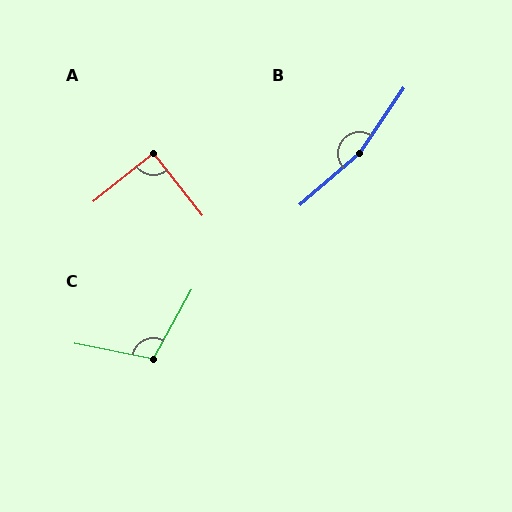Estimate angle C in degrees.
Approximately 107 degrees.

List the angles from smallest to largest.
A (90°), C (107°), B (165°).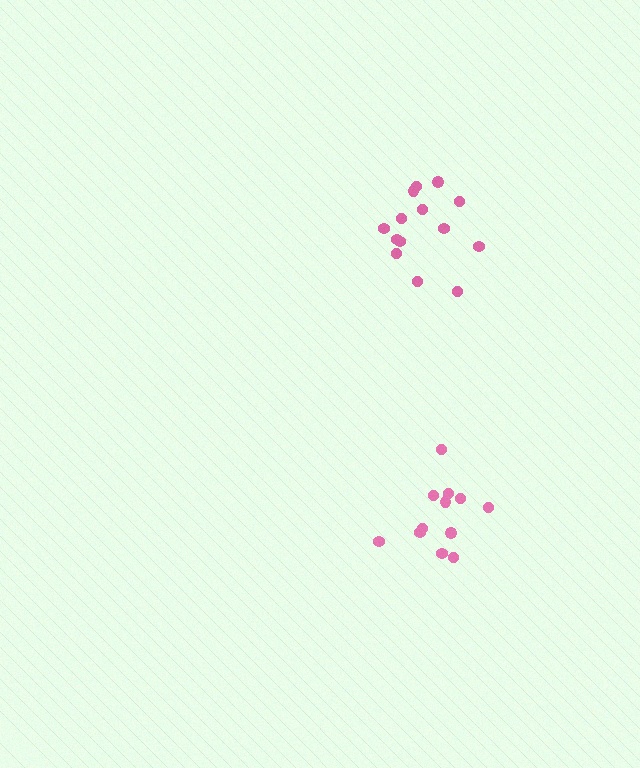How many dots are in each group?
Group 1: 14 dots, Group 2: 12 dots (26 total).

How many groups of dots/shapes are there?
There are 2 groups.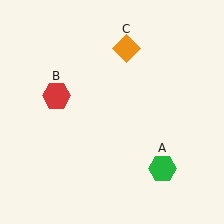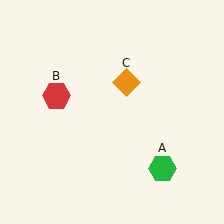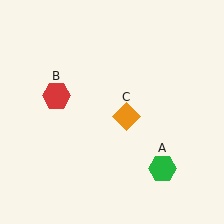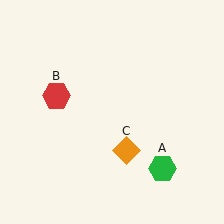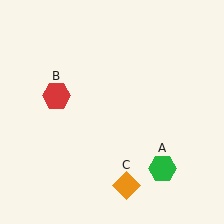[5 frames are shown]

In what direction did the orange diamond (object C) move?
The orange diamond (object C) moved down.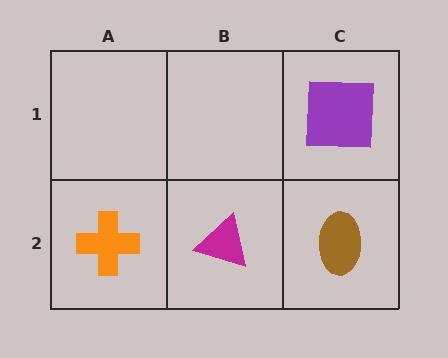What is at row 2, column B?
A magenta triangle.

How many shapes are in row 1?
1 shape.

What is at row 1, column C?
A purple square.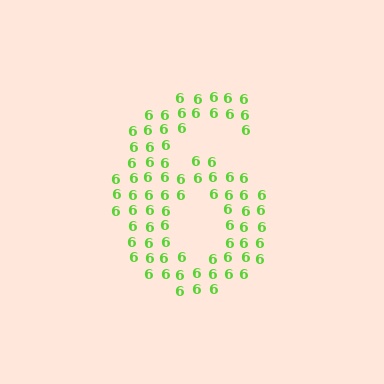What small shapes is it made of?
It is made of small digit 6's.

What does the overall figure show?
The overall figure shows the digit 6.